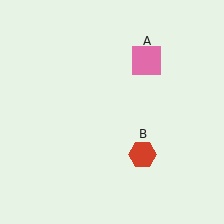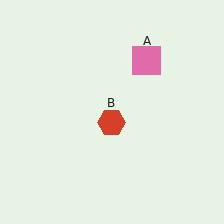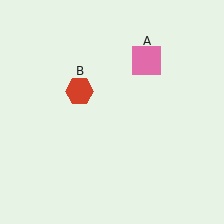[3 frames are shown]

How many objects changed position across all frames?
1 object changed position: red hexagon (object B).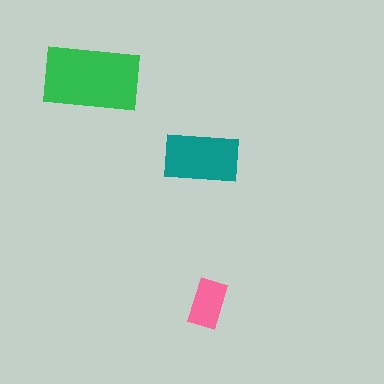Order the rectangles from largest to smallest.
the green one, the teal one, the pink one.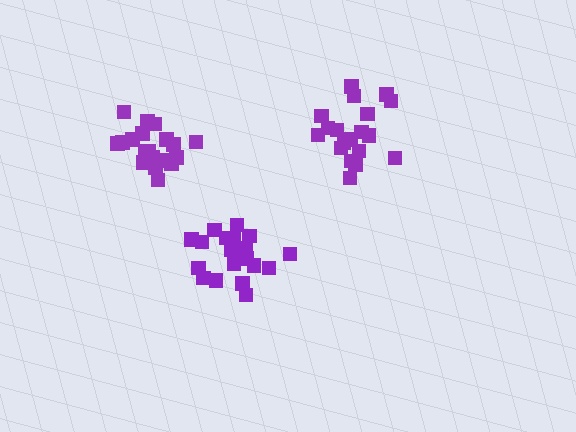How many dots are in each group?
Group 1: 21 dots, Group 2: 19 dots, Group 3: 21 dots (61 total).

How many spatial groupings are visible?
There are 3 spatial groupings.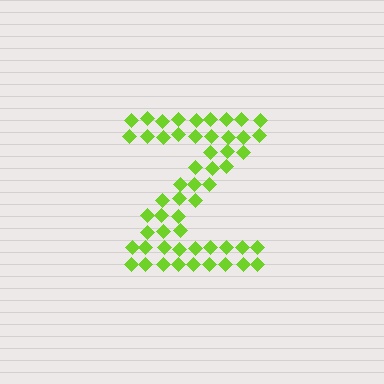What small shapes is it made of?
It is made of small diamonds.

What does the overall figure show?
The overall figure shows the letter Z.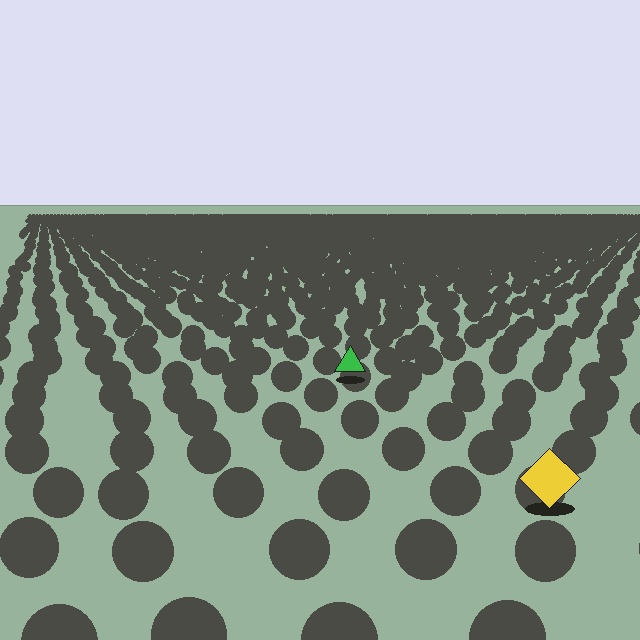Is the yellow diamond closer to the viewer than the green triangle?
Yes. The yellow diamond is closer — you can tell from the texture gradient: the ground texture is coarser near it.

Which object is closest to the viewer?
The yellow diamond is closest. The texture marks near it are larger and more spread out.